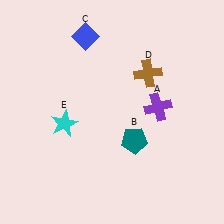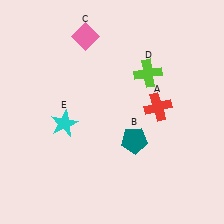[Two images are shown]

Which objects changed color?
A changed from purple to red. C changed from blue to pink. D changed from brown to lime.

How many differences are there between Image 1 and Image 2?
There are 3 differences between the two images.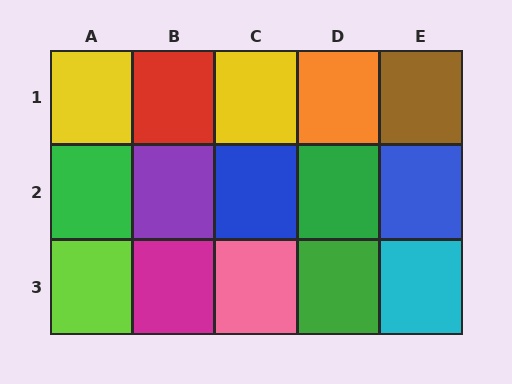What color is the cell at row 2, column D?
Green.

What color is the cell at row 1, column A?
Yellow.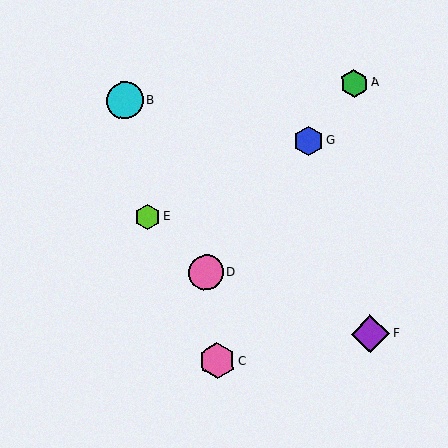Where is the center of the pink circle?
The center of the pink circle is at (206, 272).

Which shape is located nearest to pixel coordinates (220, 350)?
The pink hexagon (labeled C) at (217, 361) is nearest to that location.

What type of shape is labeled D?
Shape D is a pink circle.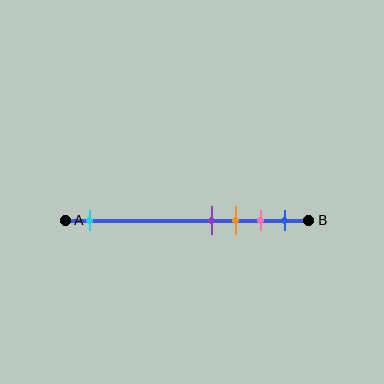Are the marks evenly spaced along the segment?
No, the marks are not evenly spaced.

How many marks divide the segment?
There are 5 marks dividing the segment.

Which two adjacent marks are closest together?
The purple and orange marks are the closest adjacent pair.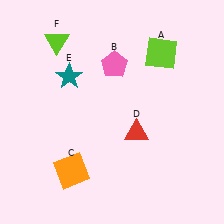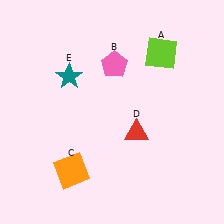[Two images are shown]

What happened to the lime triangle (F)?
The lime triangle (F) was removed in Image 2. It was in the top-left area of Image 1.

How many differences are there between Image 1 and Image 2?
There is 1 difference between the two images.